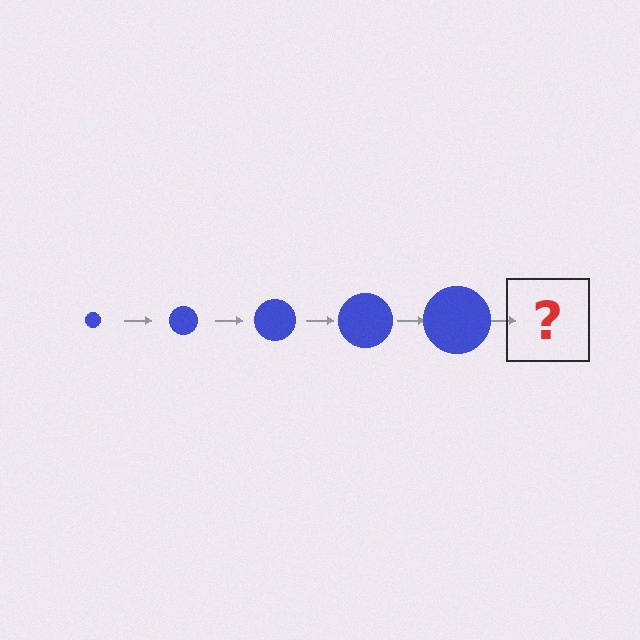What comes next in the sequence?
The next element should be a blue circle, larger than the previous one.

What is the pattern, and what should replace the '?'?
The pattern is that the circle gets progressively larger each step. The '?' should be a blue circle, larger than the previous one.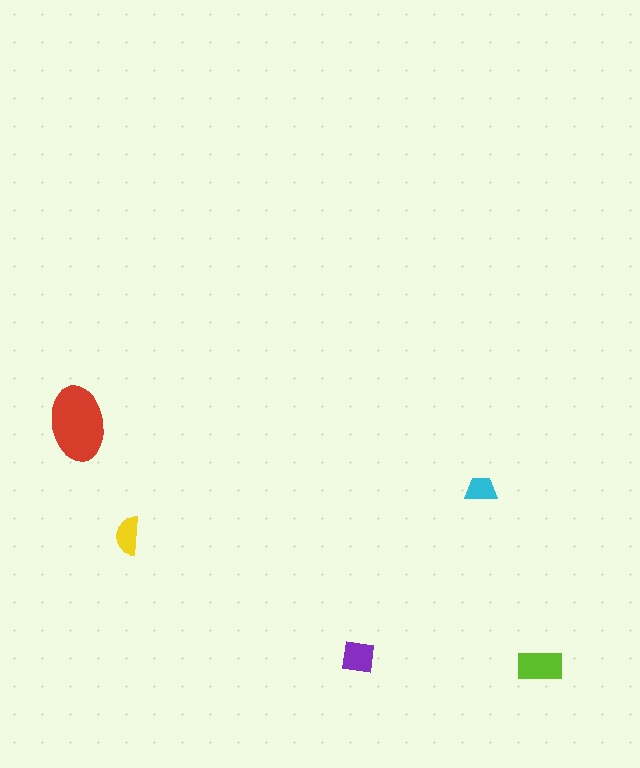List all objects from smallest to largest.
The cyan trapezoid, the yellow semicircle, the purple square, the lime rectangle, the red ellipse.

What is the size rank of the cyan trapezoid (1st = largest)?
5th.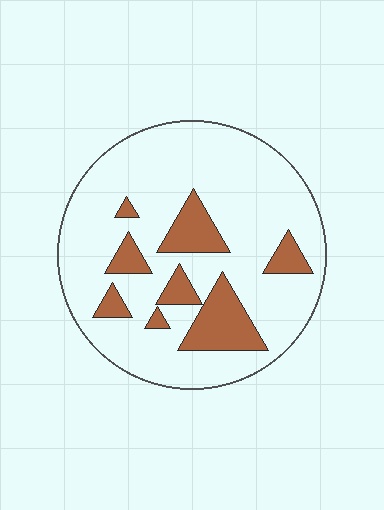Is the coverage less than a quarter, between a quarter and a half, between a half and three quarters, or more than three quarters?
Less than a quarter.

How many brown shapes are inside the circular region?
8.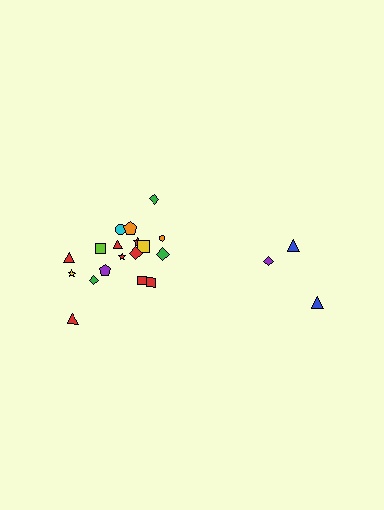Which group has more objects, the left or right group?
The left group.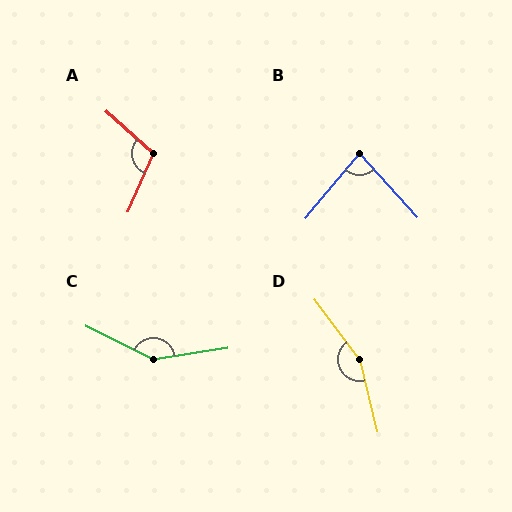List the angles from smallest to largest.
B (82°), A (108°), C (145°), D (158°).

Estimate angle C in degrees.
Approximately 145 degrees.